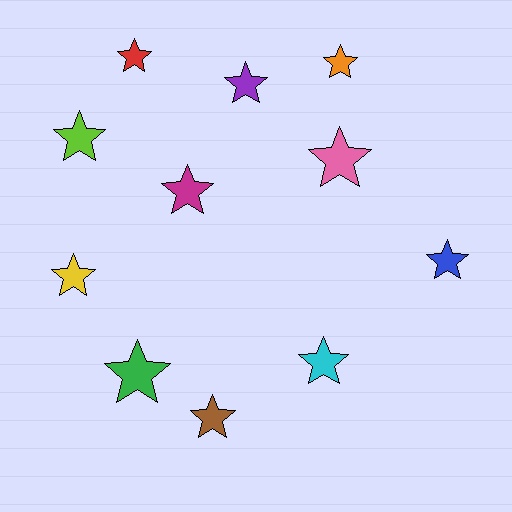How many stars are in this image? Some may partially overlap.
There are 11 stars.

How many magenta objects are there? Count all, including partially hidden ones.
There is 1 magenta object.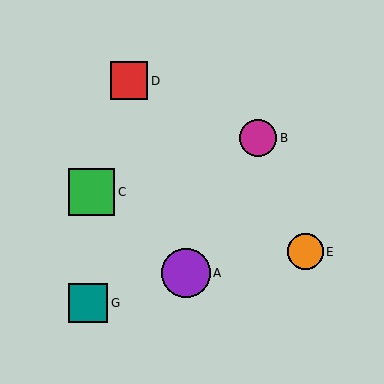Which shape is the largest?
The purple circle (labeled A) is the largest.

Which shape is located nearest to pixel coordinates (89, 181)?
The green square (labeled C) at (92, 192) is nearest to that location.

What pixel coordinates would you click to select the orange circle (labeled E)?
Click at (305, 252) to select the orange circle E.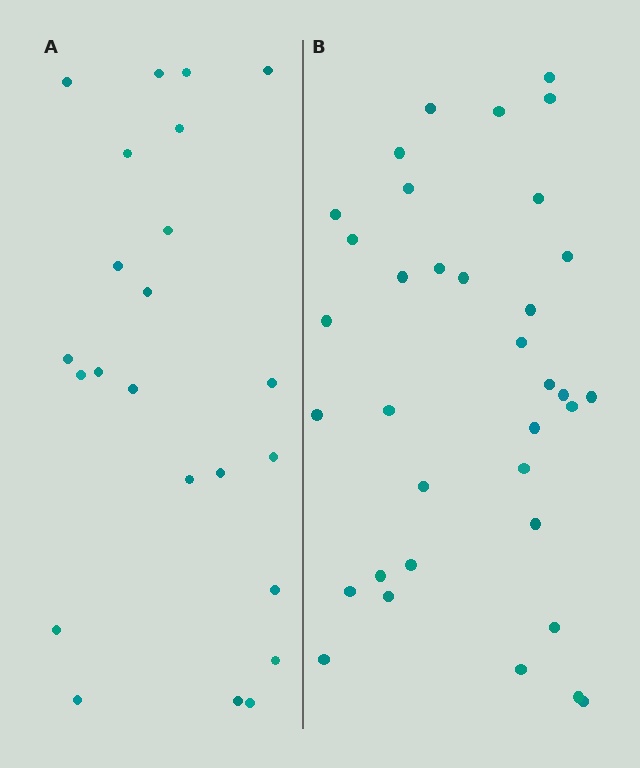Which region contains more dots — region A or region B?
Region B (the right region) has more dots.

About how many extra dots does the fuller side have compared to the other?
Region B has roughly 12 or so more dots than region A.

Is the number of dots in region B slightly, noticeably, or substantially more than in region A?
Region B has substantially more. The ratio is roughly 1.5 to 1.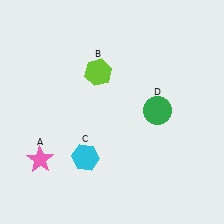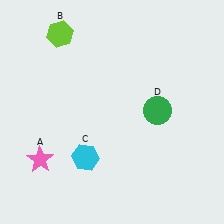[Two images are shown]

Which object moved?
The lime hexagon (B) moved up.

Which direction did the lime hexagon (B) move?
The lime hexagon (B) moved up.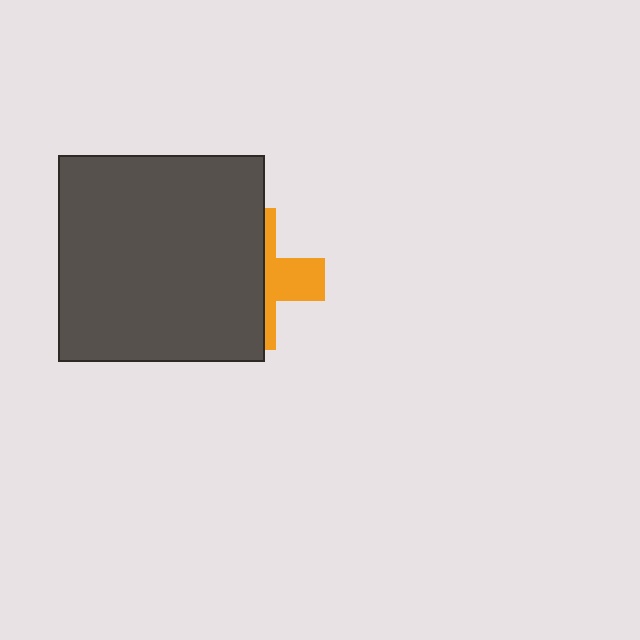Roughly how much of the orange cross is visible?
A small part of it is visible (roughly 35%).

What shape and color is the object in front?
The object in front is a dark gray square.